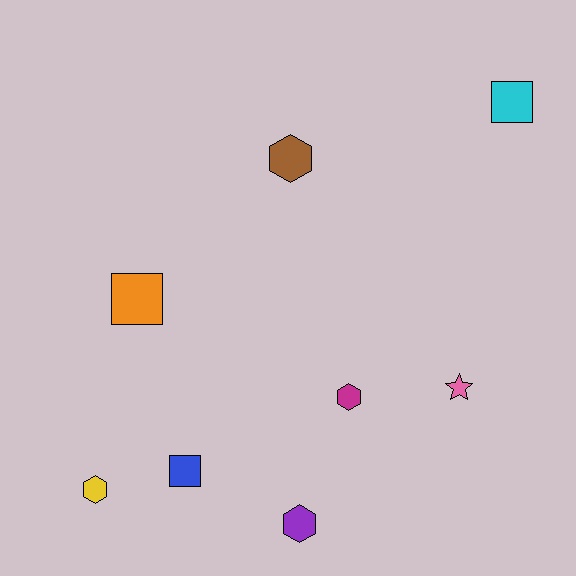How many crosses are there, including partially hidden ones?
There are no crosses.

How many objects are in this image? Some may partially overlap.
There are 8 objects.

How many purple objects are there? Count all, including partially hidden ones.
There is 1 purple object.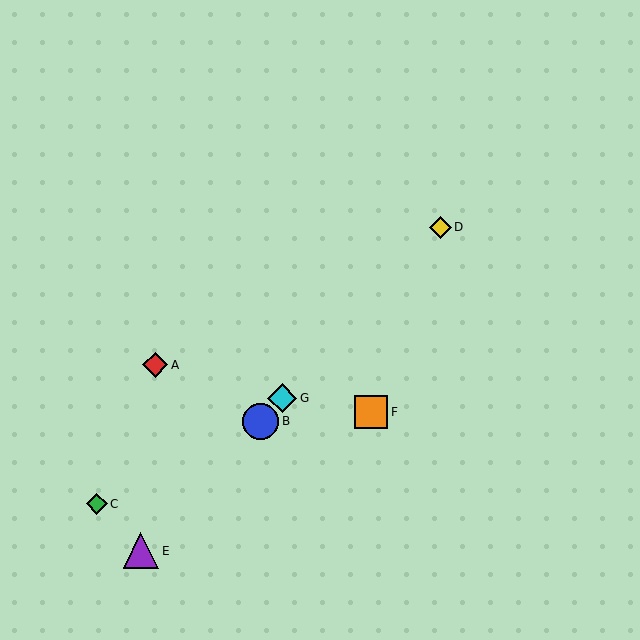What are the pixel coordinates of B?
Object B is at (261, 421).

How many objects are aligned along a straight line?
4 objects (B, D, E, G) are aligned along a straight line.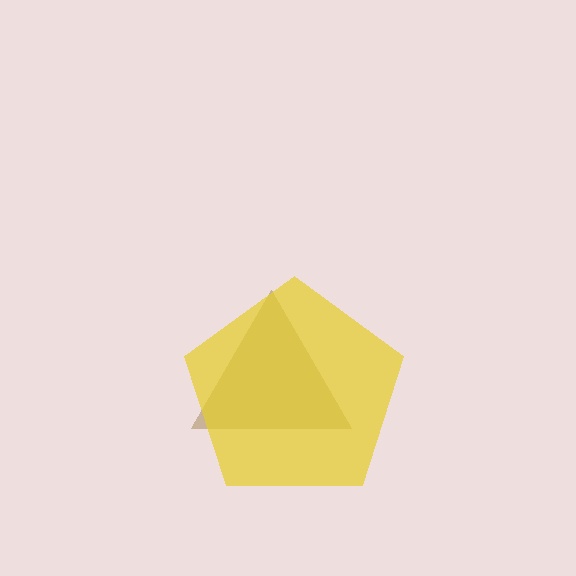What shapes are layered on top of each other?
The layered shapes are: a brown triangle, a yellow pentagon.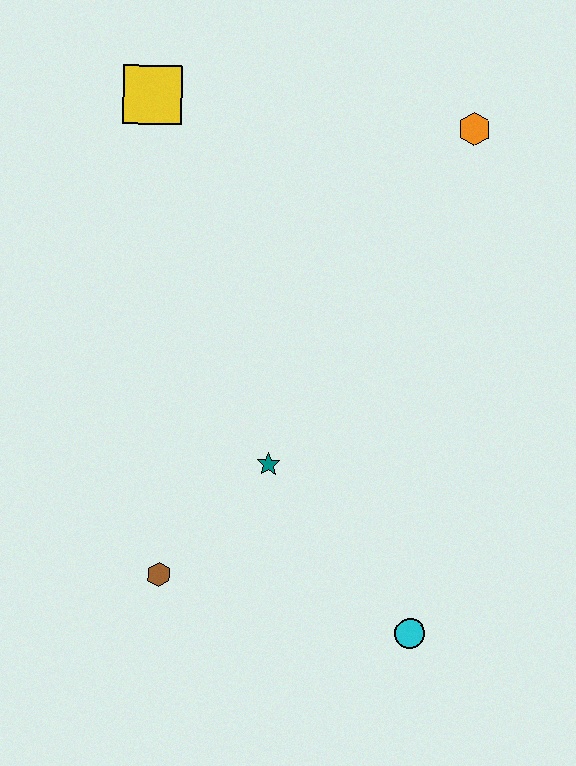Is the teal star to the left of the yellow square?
No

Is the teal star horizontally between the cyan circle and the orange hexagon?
No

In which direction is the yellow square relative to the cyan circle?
The yellow square is above the cyan circle.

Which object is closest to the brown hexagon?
The teal star is closest to the brown hexagon.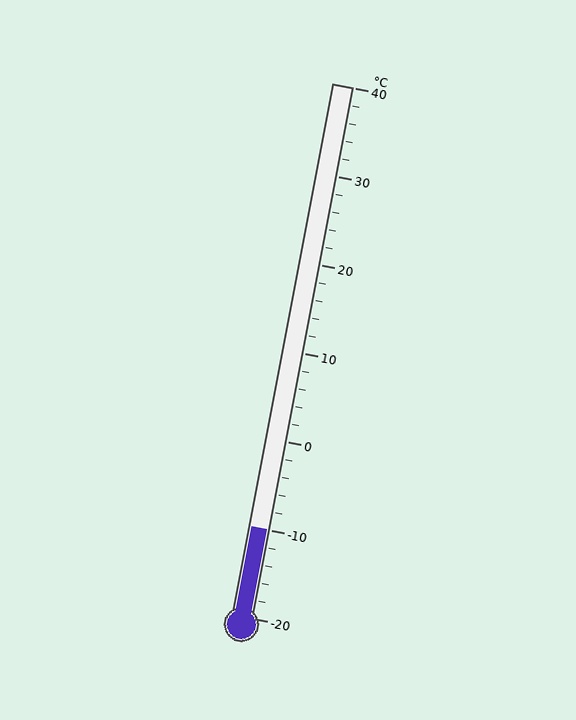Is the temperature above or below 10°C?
The temperature is below 10°C.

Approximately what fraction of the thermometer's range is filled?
The thermometer is filled to approximately 15% of its range.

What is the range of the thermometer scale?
The thermometer scale ranges from -20°C to 40°C.